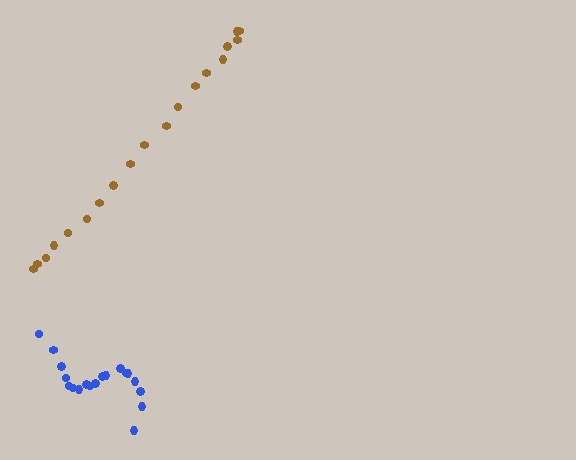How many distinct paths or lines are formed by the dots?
There are 2 distinct paths.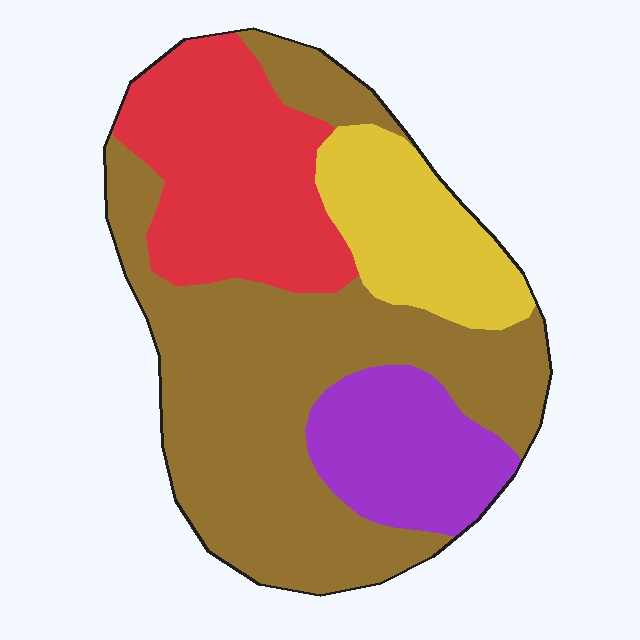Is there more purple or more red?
Red.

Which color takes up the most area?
Brown, at roughly 50%.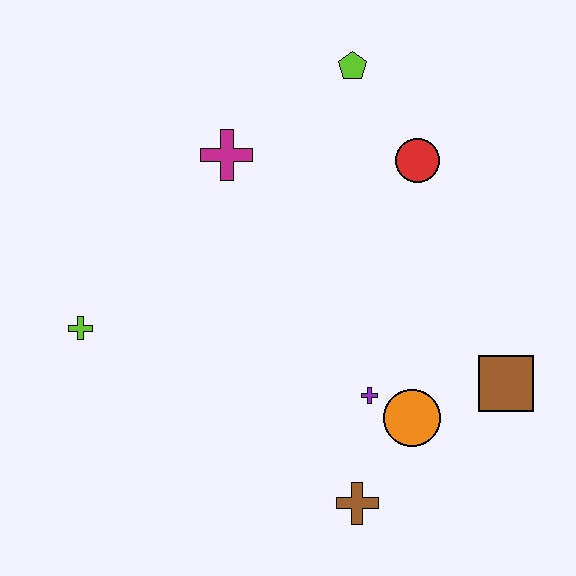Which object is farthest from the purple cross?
The lime pentagon is farthest from the purple cross.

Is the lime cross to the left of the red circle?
Yes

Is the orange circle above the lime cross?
No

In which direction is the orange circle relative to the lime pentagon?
The orange circle is below the lime pentagon.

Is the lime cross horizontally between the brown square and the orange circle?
No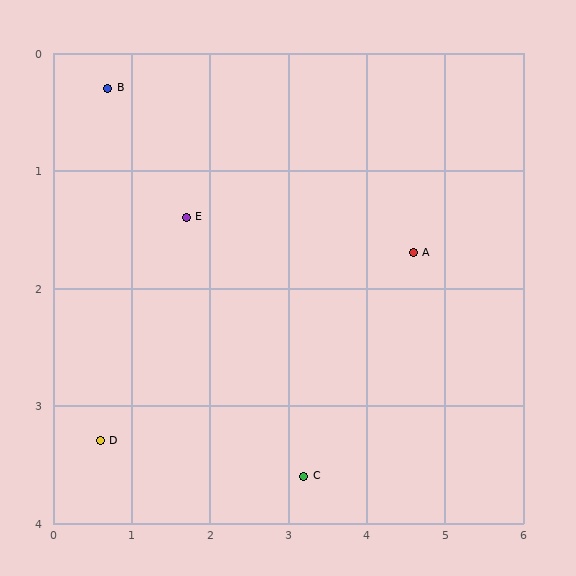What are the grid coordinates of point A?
Point A is at approximately (4.6, 1.7).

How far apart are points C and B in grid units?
Points C and B are about 4.1 grid units apart.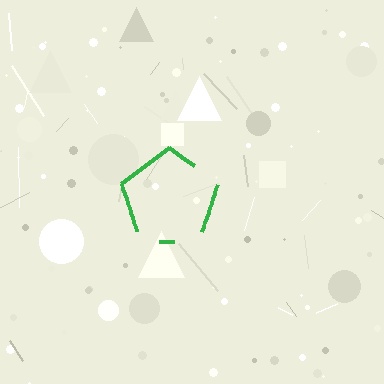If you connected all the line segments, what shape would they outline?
They would outline a pentagon.